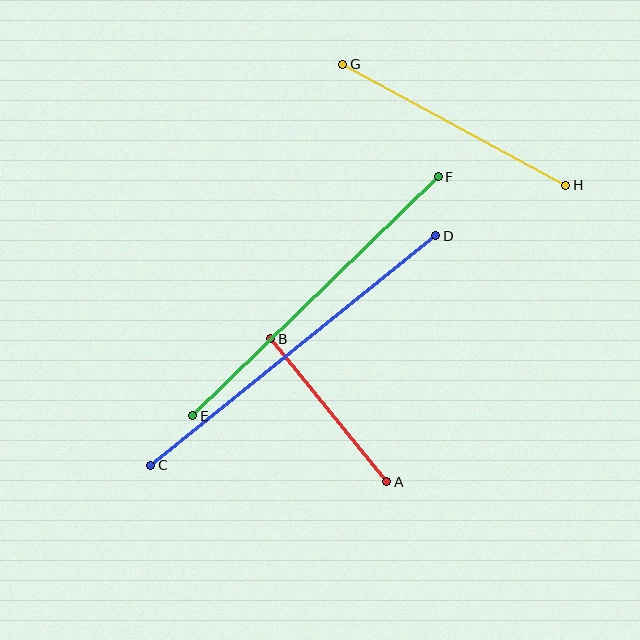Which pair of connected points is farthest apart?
Points C and D are farthest apart.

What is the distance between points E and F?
The distance is approximately 343 pixels.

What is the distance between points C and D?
The distance is approximately 366 pixels.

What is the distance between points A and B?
The distance is approximately 184 pixels.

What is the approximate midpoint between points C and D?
The midpoint is at approximately (293, 351) pixels.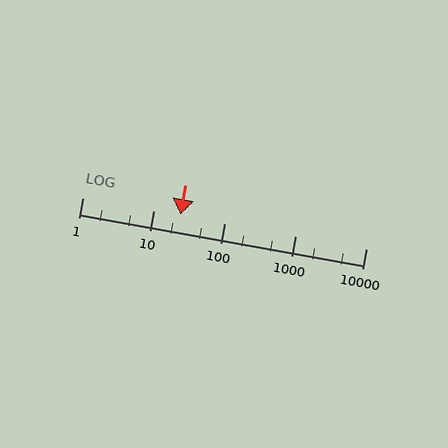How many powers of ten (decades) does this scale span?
The scale spans 4 decades, from 1 to 10000.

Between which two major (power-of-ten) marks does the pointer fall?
The pointer is between 10 and 100.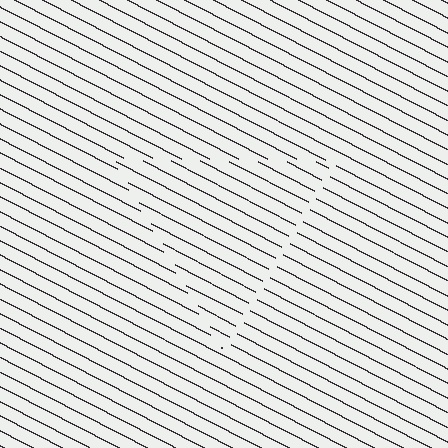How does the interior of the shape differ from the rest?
The interior of the shape contains the same grating, shifted by half a period — the contour is defined by the phase discontinuity where line-ends from the inner and outer gratings abut.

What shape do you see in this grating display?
An illusory triangle. The interior of the shape contains the same grating, shifted by half a period — the contour is defined by the phase discontinuity where line-ends from the inner and outer gratings abut.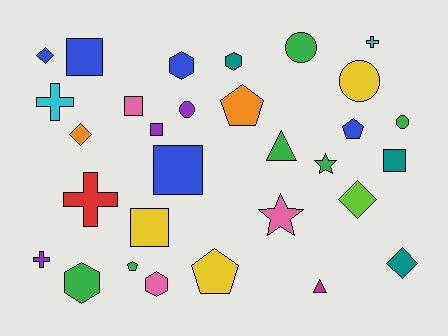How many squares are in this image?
There are 6 squares.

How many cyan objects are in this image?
There are 2 cyan objects.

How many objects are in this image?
There are 30 objects.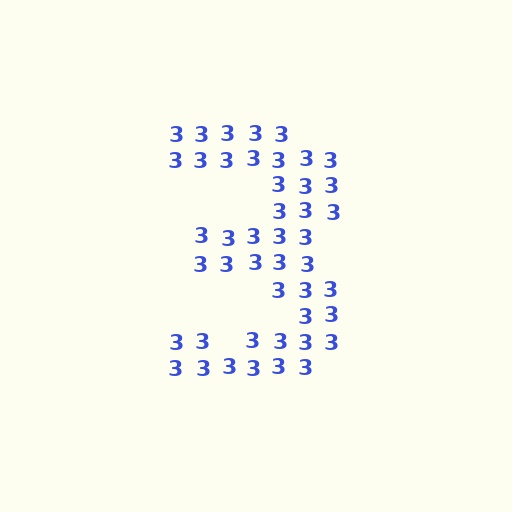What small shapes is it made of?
It is made of small digit 3's.